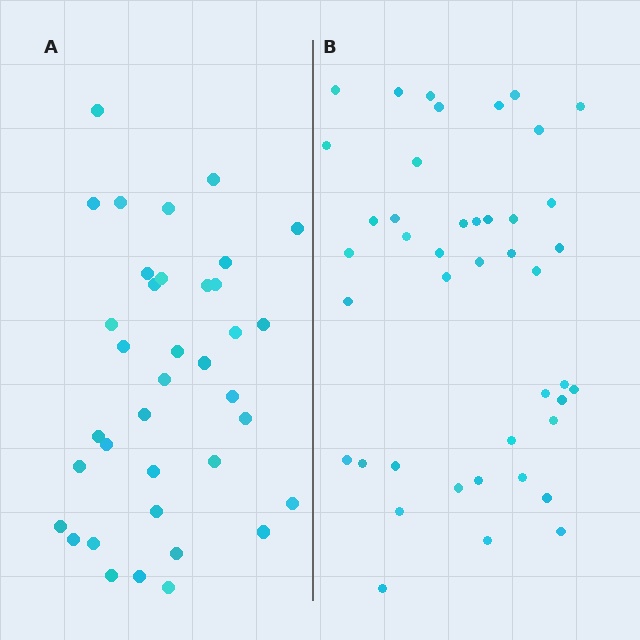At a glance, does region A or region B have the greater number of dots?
Region B (the right region) has more dots.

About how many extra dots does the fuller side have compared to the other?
Region B has about 6 more dots than region A.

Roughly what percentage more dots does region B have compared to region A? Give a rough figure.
About 15% more.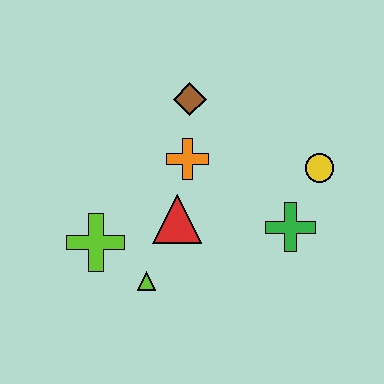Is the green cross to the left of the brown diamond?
No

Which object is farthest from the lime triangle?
The yellow circle is farthest from the lime triangle.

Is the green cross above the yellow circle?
No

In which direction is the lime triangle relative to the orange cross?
The lime triangle is below the orange cross.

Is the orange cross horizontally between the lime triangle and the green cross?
Yes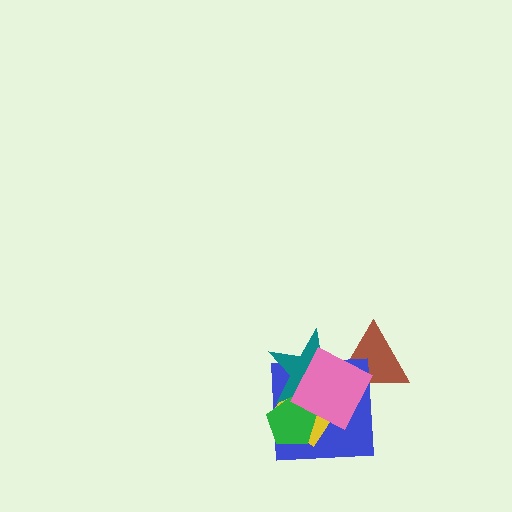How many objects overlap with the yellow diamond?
4 objects overlap with the yellow diamond.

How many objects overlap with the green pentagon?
3 objects overlap with the green pentagon.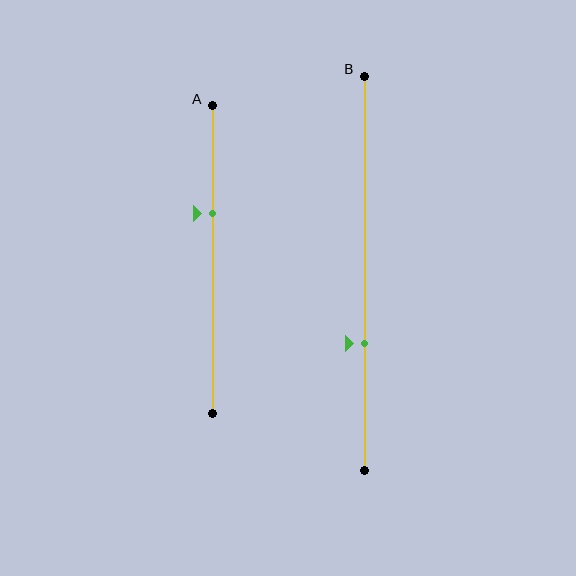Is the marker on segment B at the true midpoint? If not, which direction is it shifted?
No, the marker on segment B is shifted downward by about 18% of the segment length.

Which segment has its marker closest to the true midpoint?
Segment A has its marker closest to the true midpoint.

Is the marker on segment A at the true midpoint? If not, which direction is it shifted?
No, the marker on segment A is shifted upward by about 15% of the segment length.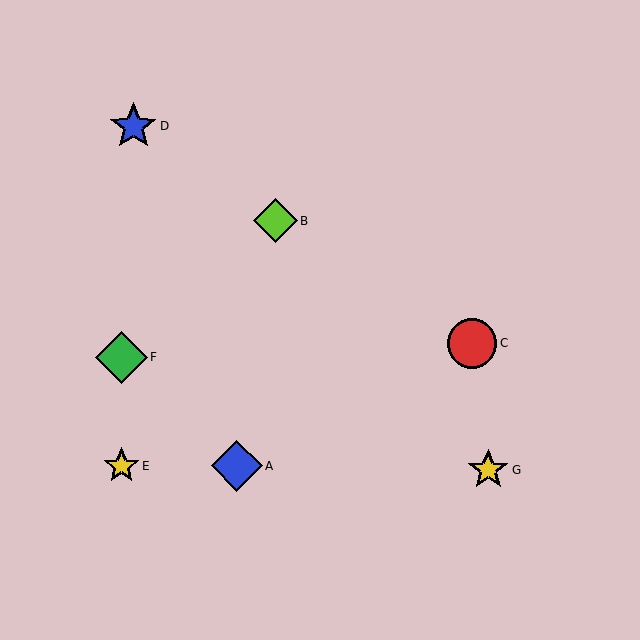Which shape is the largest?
The green diamond (labeled F) is the largest.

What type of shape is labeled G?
Shape G is a yellow star.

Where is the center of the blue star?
The center of the blue star is at (133, 126).